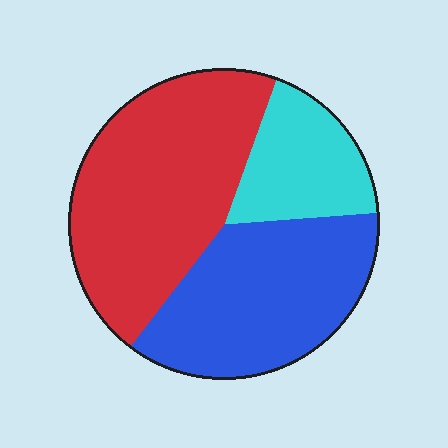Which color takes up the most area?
Red, at roughly 45%.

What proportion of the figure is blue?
Blue takes up about three eighths (3/8) of the figure.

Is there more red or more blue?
Red.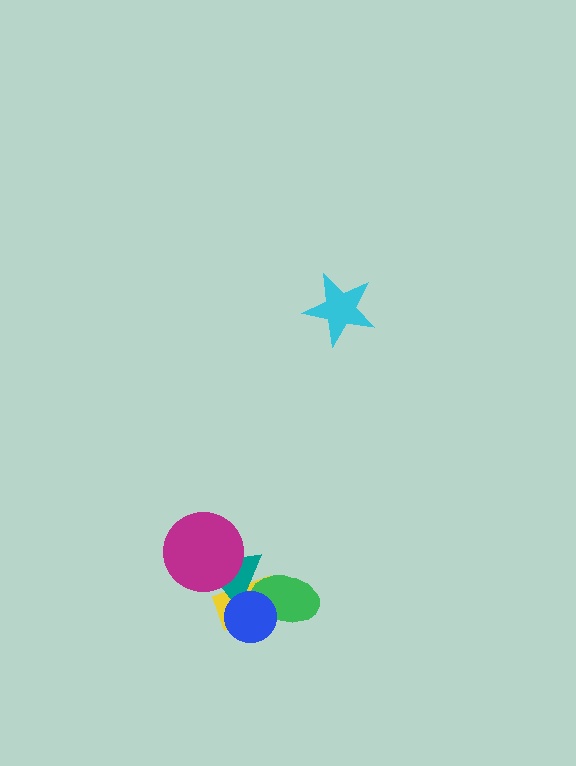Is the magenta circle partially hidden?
No, no other shape covers it.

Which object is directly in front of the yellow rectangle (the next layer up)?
The teal triangle is directly in front of the yellow rectangle.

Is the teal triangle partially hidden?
Yes, it is partially covered by another shape.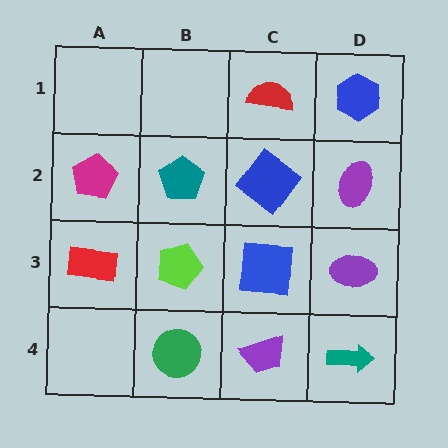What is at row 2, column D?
A purple ellipse.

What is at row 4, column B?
A green circle.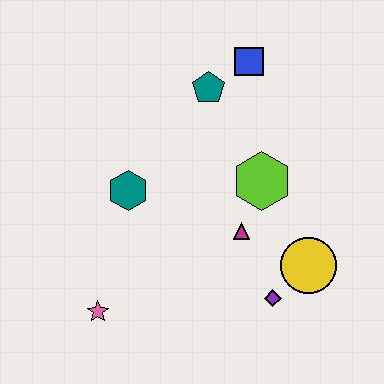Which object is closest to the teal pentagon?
The blue square is closest to the teal pentagon.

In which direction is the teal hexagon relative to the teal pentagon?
The teal hexagon is below the teal pentagon.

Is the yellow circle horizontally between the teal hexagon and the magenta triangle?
No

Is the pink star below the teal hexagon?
Yes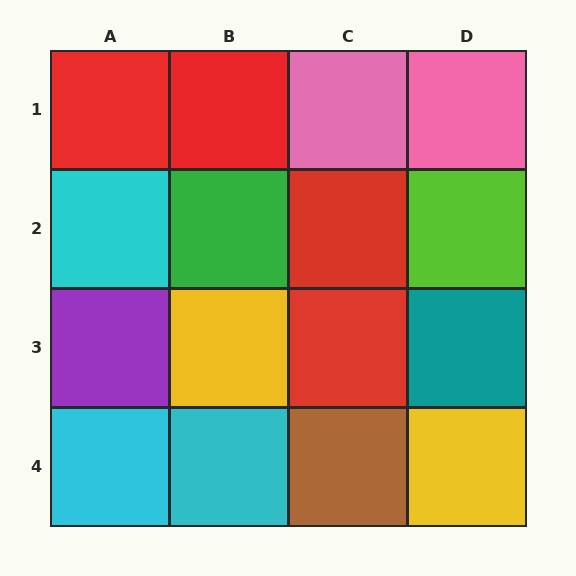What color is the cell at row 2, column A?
Cyan.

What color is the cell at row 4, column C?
Brown.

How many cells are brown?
1 cell is brown.